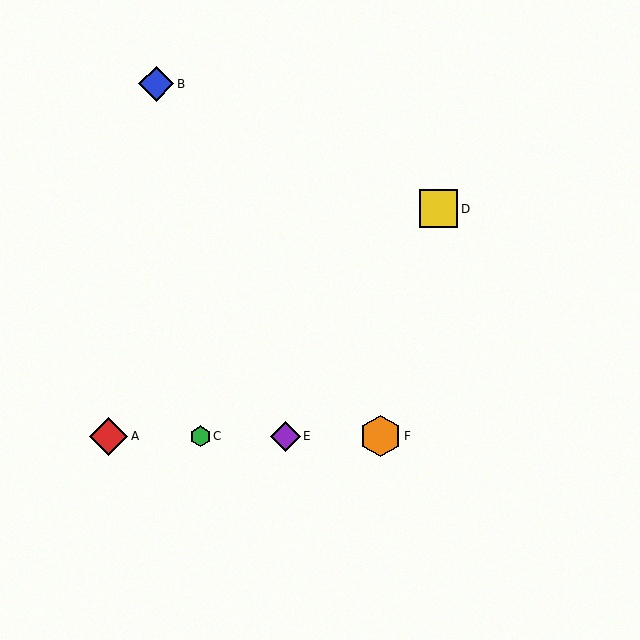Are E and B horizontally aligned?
No, E is at y≈436 and B is at y≈84.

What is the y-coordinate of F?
Object F is at y≈436.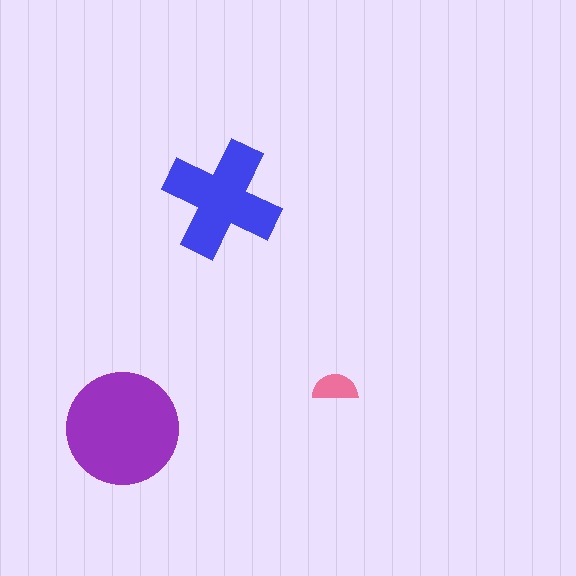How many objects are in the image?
There are 3 objects in the image.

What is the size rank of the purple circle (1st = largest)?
1st.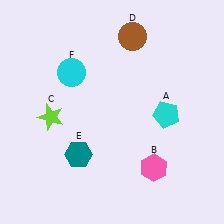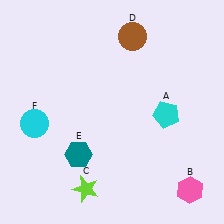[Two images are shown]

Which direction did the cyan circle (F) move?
The cyan circle (F) moved down.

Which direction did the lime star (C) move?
The lime star (C) moved down.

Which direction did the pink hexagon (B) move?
The pink hexagon (B) moved right.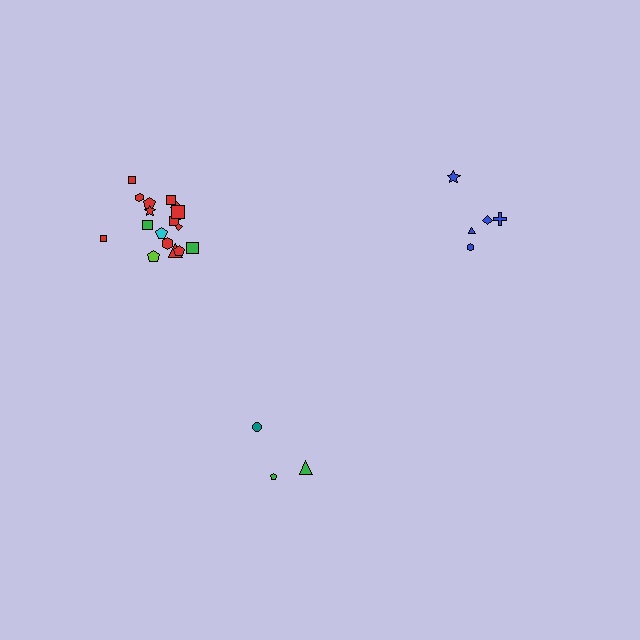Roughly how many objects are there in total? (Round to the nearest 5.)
Roughly 25 objects in total.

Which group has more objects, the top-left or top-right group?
The top-left group.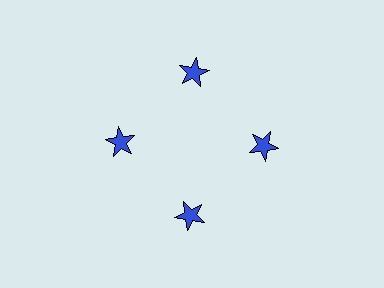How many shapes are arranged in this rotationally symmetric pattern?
There are 4 shapes, arranged in 4 groups of 1.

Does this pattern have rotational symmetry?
Yes, this pattern has 4-fold rotational symmetry. It looks the same after rotating 90 degrees around the center.